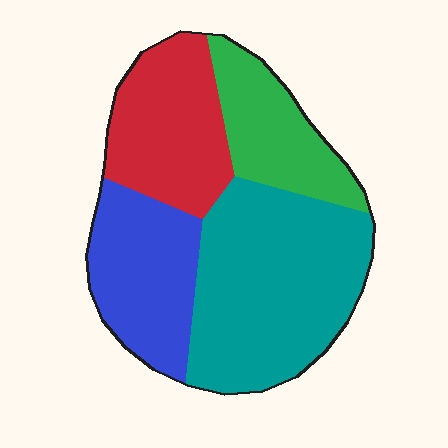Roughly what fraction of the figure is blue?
Blue takes up about one fifth (1/5) of the figure.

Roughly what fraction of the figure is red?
Red covers roughly 20% of the figure.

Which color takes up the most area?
Teal, at roughly 40%.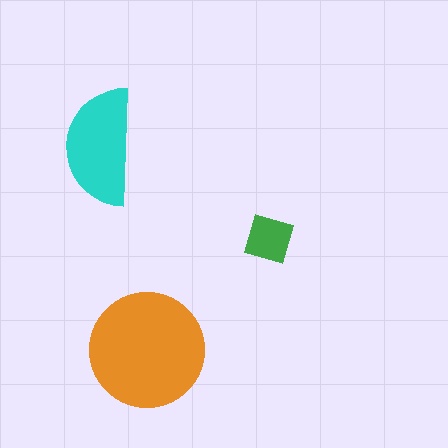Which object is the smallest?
The green diamond.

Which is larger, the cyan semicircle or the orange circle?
The orange circle.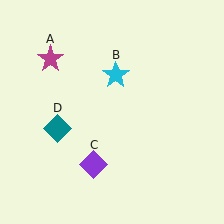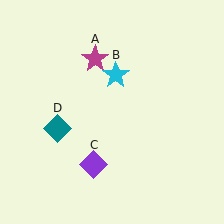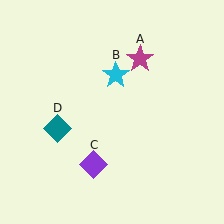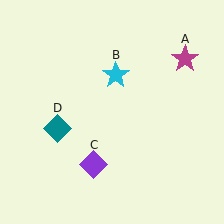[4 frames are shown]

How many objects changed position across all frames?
1 object changed position: magenta star (object A).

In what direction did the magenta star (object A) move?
The magenta star (object A) moved right.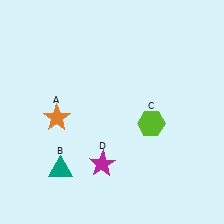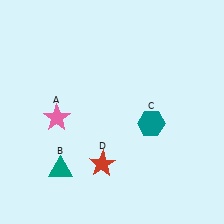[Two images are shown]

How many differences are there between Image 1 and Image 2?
There are 3 differences between the two images.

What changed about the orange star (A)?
In Image 1, A is orange. In Image 2, it changed to pink.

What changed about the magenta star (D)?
In Image 1, D is magenta. In Image 2, it changed to red.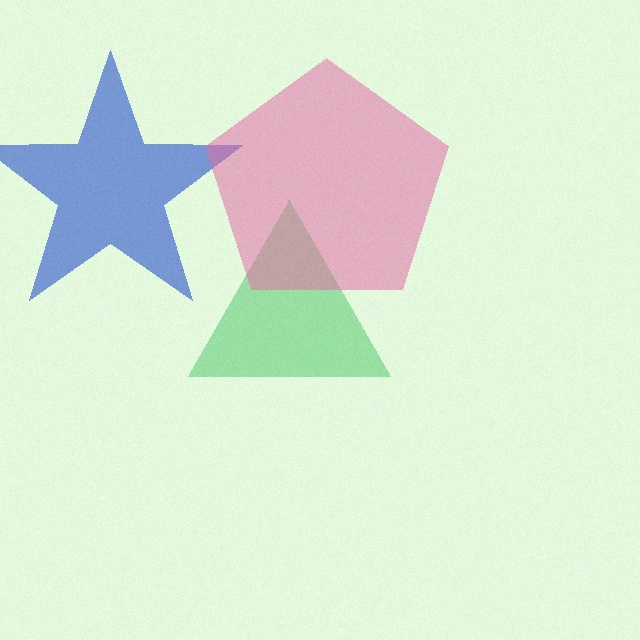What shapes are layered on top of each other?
The layered shapes are: a green triangle, a blue star, a pink pentagon.